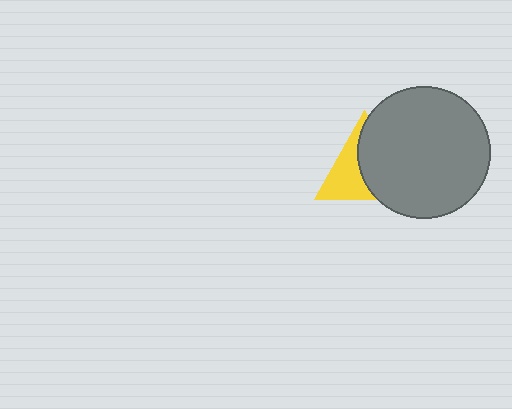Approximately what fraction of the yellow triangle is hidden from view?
Roughly 55% of the yellow triangle is hidden behind the gray circle.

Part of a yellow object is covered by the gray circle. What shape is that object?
It is a triangle.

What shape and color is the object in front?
The object in front is a gray circle.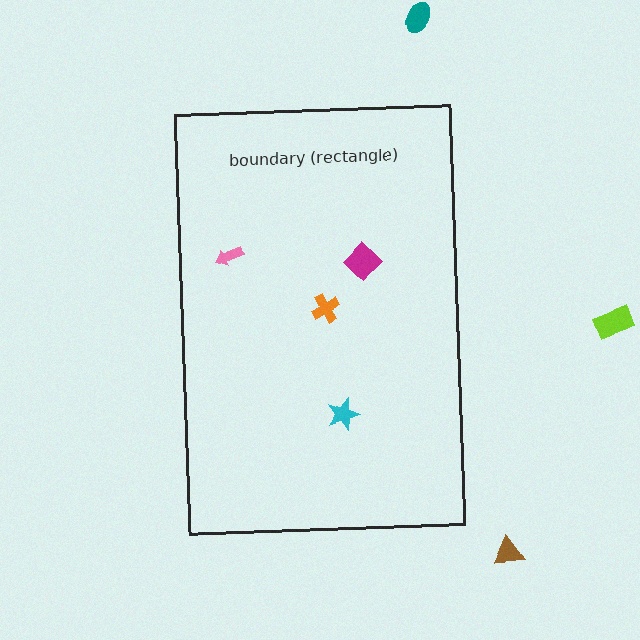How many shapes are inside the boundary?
4 inside, 3 outside.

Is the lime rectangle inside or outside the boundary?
Outside.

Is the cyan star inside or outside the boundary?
Inside.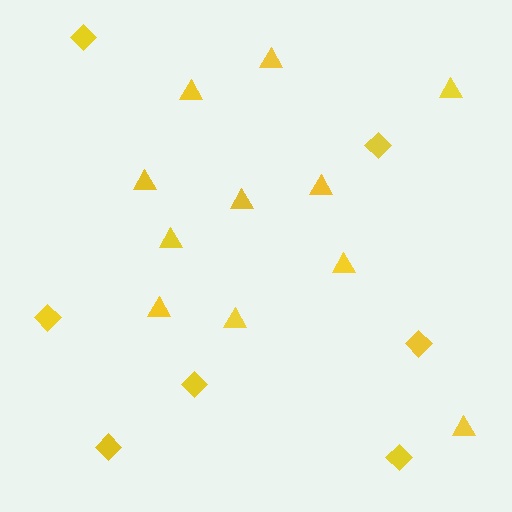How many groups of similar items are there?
There are 2 groups: one group of diamonds (7) and one group of triangles (11).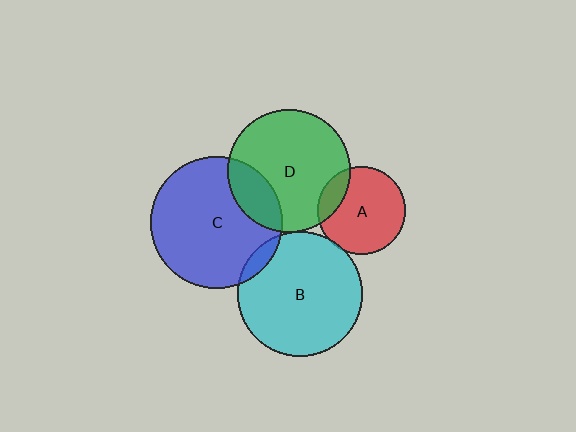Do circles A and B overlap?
Yes.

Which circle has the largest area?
Circle C (blue).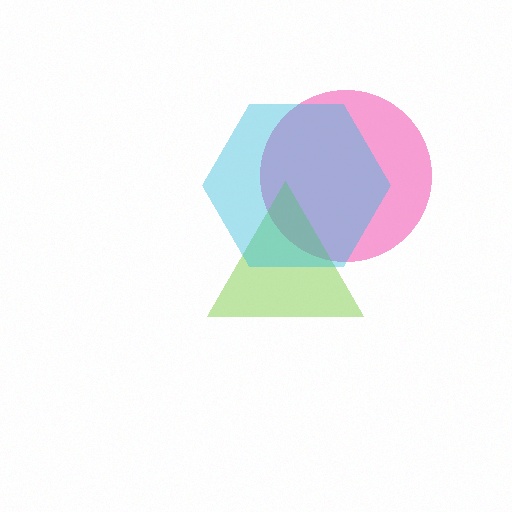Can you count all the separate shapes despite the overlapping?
Yes, there are 3 separate shapes.